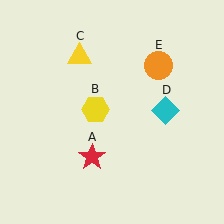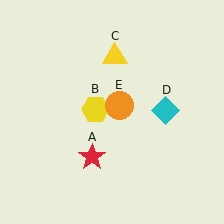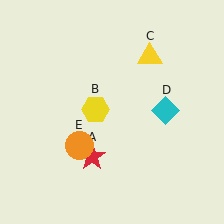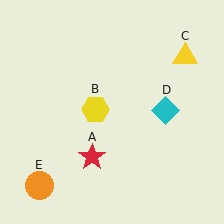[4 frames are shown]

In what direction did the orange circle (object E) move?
The orange circle (object E) moved down and to the left.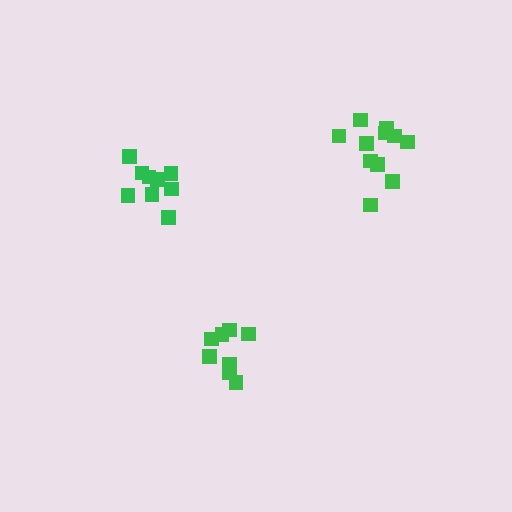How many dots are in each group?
Group 1: 11 dots, Group 2: 9 dots, Group 3: 9 dots (29 total).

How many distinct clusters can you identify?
There are 3 distinct clusters.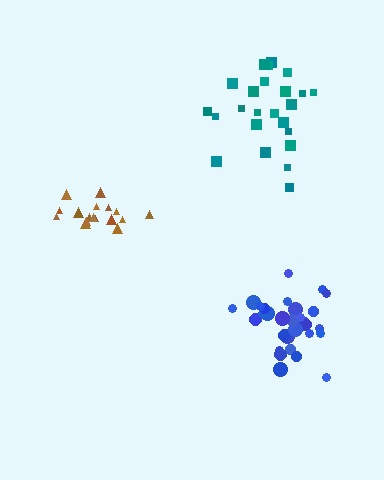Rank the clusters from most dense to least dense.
blue, brown, teal.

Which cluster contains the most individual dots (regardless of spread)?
Blue (30).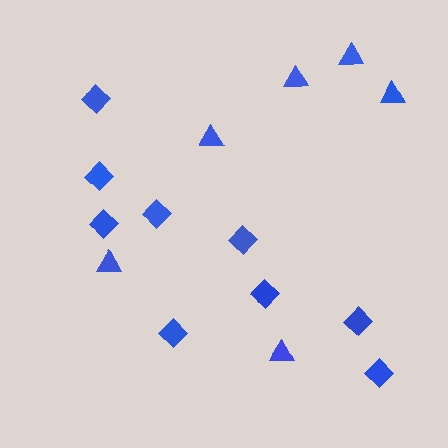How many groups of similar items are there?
There are 2 groups: one group of triangles (6) and one group of diamonds (9).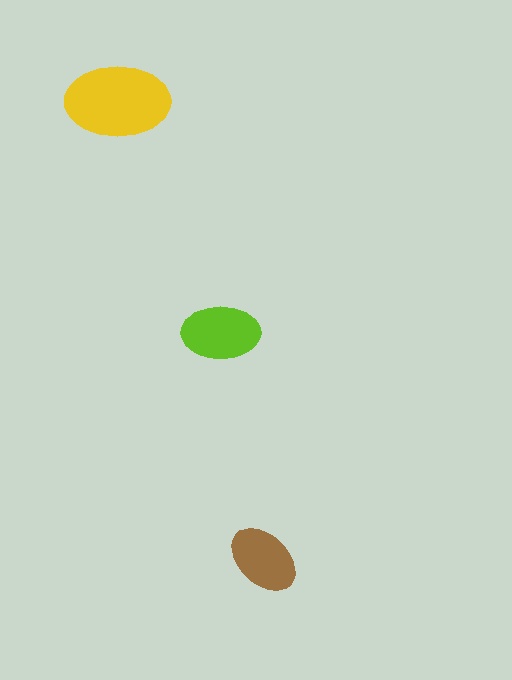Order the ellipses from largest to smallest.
the yellow one, the lime one, the brown one.